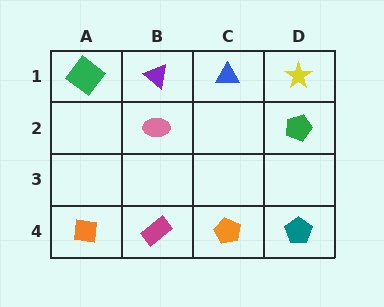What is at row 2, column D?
A green pentagon.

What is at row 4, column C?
An orange pentagon.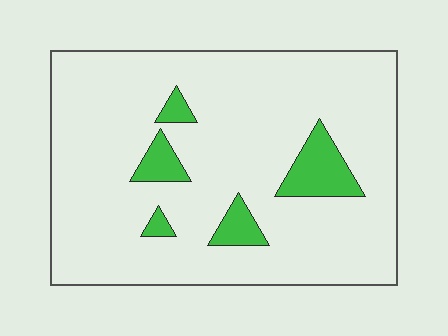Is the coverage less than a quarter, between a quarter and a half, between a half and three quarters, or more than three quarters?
Less than a quarter.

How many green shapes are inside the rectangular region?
5.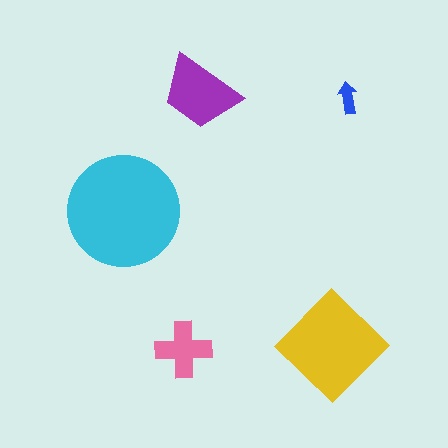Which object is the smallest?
The blue arrow.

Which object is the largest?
The cyan circle.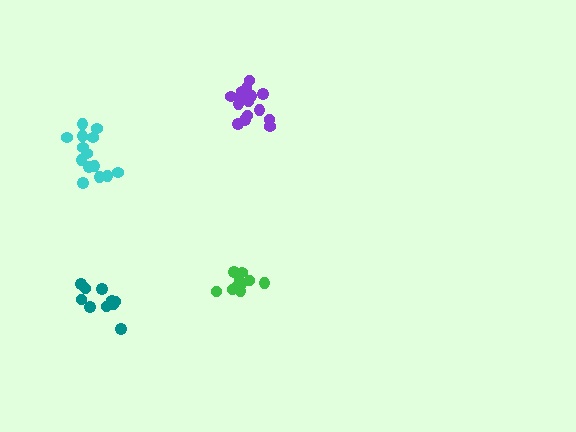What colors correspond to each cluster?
The clusters are colored: green, cyan, teal, purple.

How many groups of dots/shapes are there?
There are 4 groups.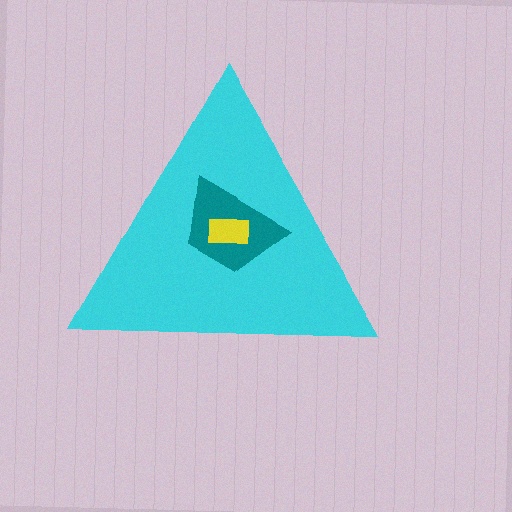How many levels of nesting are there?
3.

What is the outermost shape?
The cyan triangle.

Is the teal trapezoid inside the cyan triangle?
Yes.